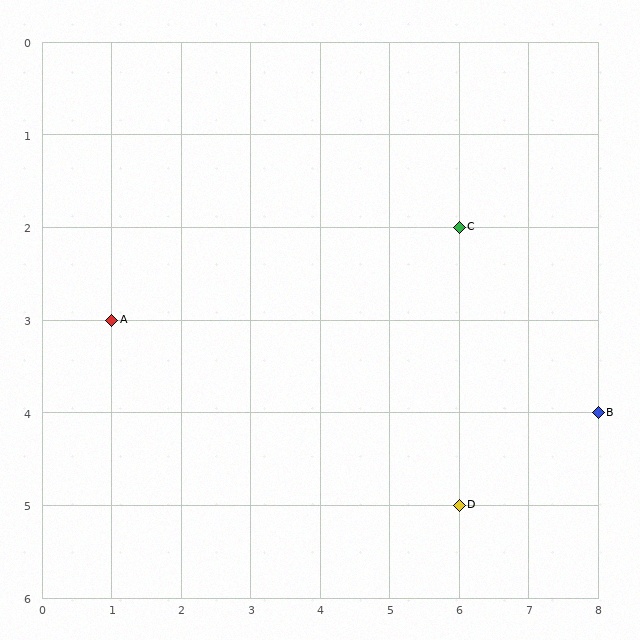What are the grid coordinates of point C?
Point C is at grid coordinates (6, 2).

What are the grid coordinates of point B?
Point B is at grid coordinates (8, 4).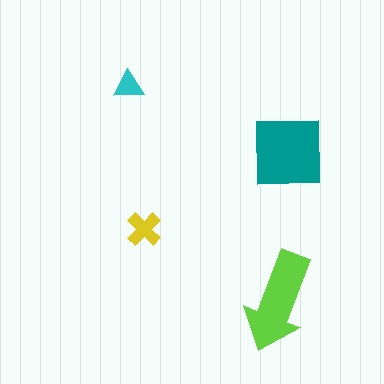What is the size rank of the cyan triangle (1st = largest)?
4th.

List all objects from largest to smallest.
The teal square, the lime arrow, the yellow cross, the cyan triangle.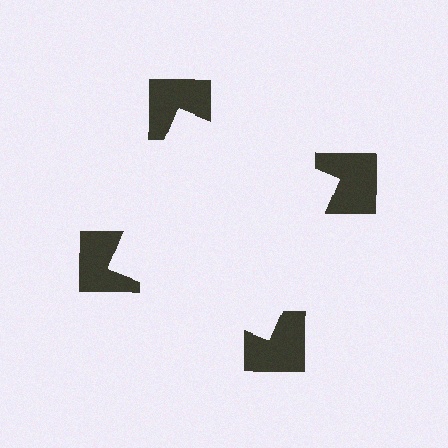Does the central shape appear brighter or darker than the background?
It typically appears slightly brighter than the background, even though no actual brightness change is drawn.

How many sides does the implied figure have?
4 sides.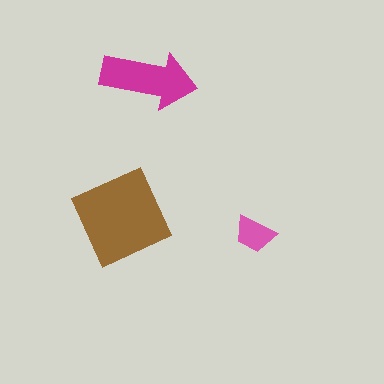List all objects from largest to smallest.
The brown square, the magenta arrow, the pink trapezoid.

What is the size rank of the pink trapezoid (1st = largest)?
3rd.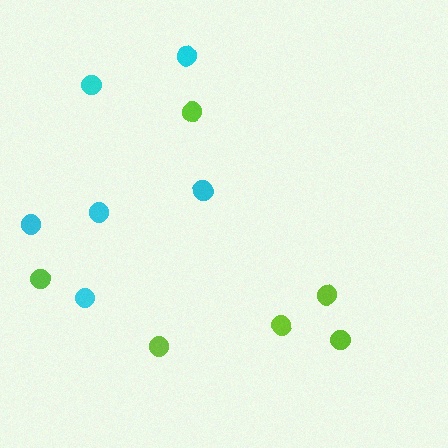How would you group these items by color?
There are 2 groups: one group of lime circles (6) and one group of cyan circles (6).